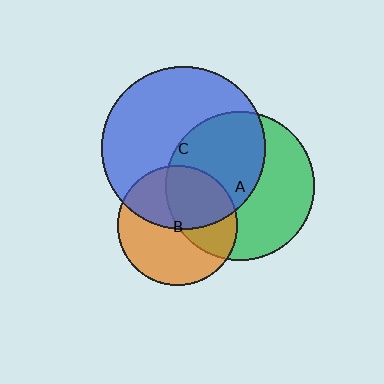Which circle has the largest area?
Circle C (blue).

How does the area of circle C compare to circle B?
Approximately 1.9 times.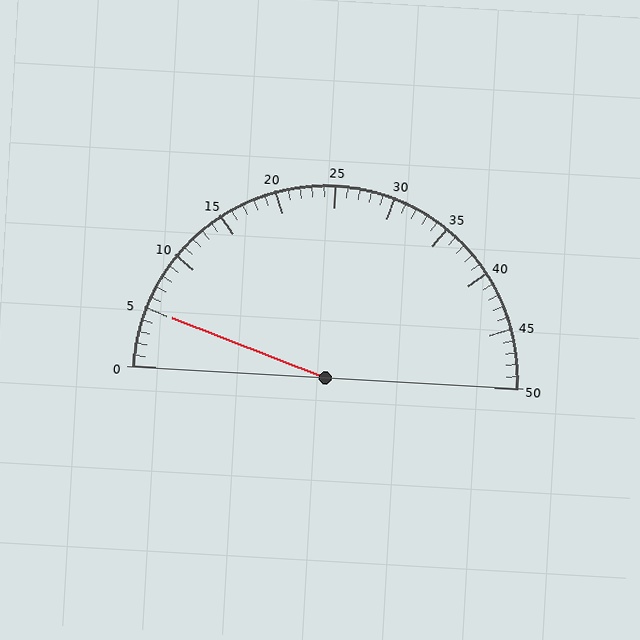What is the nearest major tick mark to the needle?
The nearest major tick mark is 5.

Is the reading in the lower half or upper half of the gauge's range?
The reading is in the lower half of the range (0 to 50).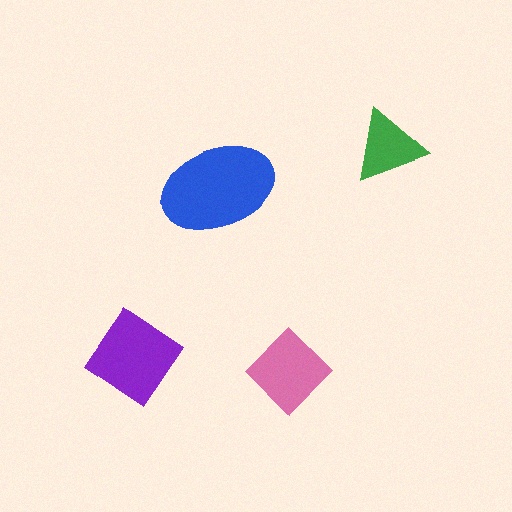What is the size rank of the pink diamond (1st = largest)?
3rd.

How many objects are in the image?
There are 4 objects in the image.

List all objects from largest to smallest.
The blue ellipse, the purple diamond, the pink diamond, the green triangle.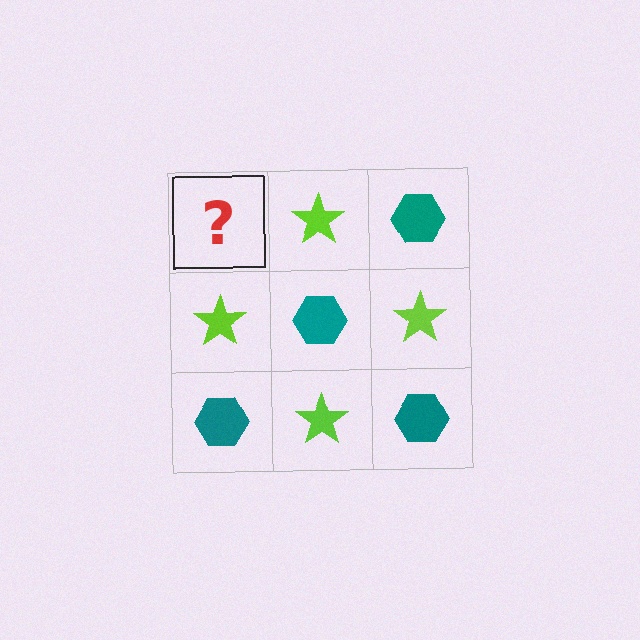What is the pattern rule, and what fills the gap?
The rule is that it alternates teal hexagon and lime star in a checkerboard pattern. The gap should be filled with a teal hexagon.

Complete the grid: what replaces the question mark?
The question mark should be replaced with a teal hexagon.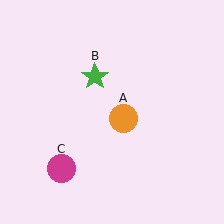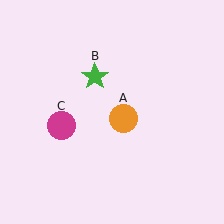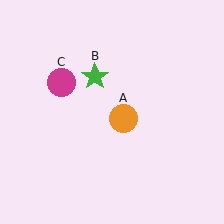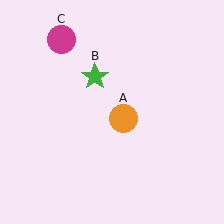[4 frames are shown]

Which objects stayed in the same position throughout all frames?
Orange circle (object A) and green star (object B) remained stationary.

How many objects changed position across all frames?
1 object changed position: magenta circle (object C).